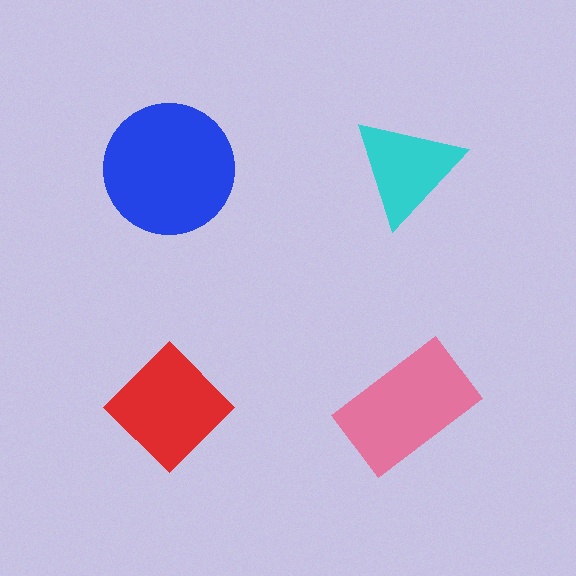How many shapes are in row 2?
2 shapes.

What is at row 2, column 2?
A pink rectangle.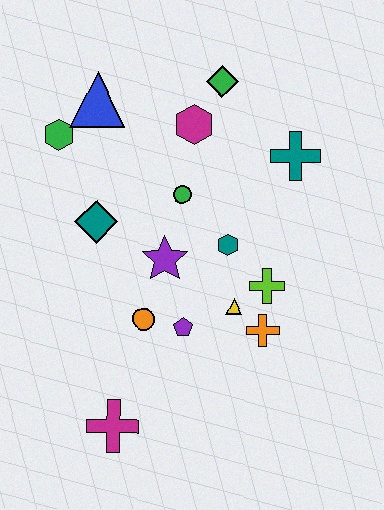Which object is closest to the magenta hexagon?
The green diamond is closest to the magenta hexagon.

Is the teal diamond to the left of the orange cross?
Yes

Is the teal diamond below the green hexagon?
Yes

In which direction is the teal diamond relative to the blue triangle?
The teal diamond is below the blue triangle.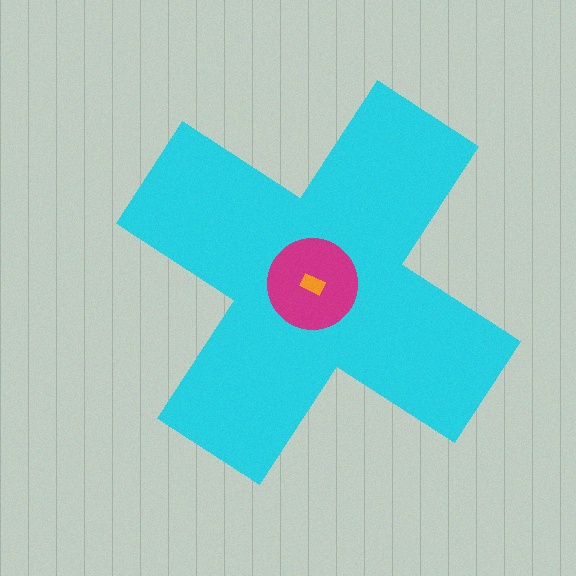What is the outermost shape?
The cyan cross.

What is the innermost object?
The orange rectangle.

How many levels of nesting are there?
3.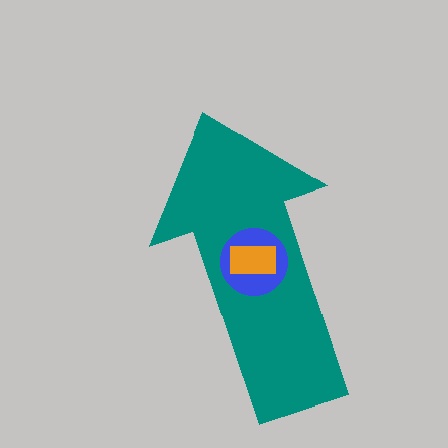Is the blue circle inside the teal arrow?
Yes.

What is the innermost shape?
The orange rectangle.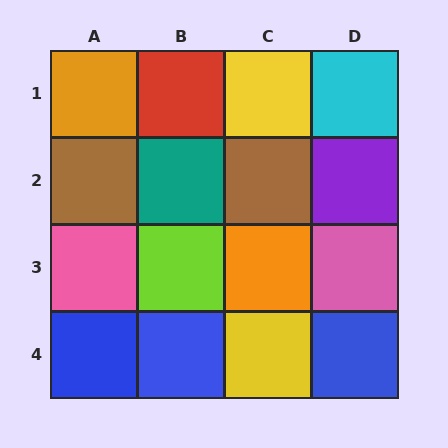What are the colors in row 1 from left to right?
Orange, red, yellow, cyan.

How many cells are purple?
1 cell is purple.